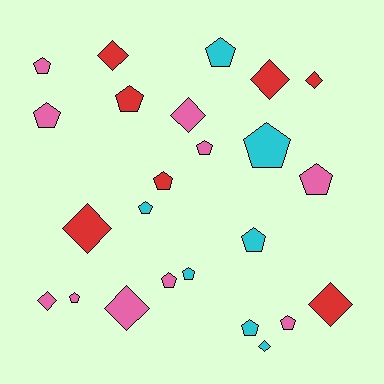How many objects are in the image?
There are 24 objects.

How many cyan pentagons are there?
There are 6 cyan pentagons.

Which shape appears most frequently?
Pentagon, with 15 objects.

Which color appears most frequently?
Pink, with 10 objects.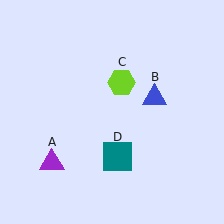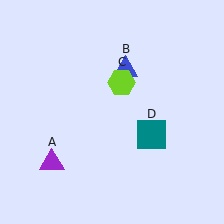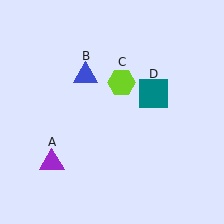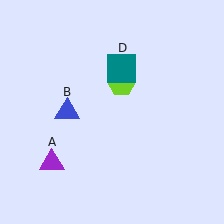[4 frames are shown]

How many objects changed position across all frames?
2 objects changed position: blue triangle (object B), teal square (object D).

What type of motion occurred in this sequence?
The blue triangle (object B), teal square (object D) rotated counterclockwise around the center of the scene.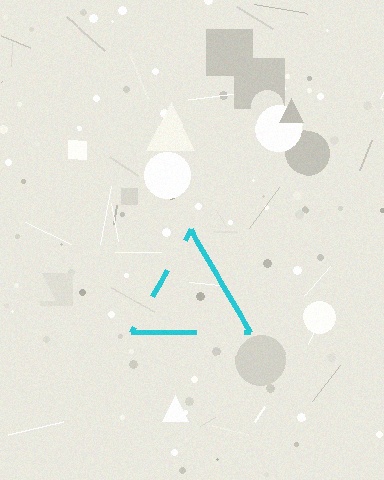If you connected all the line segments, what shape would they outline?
They would outline a triangle.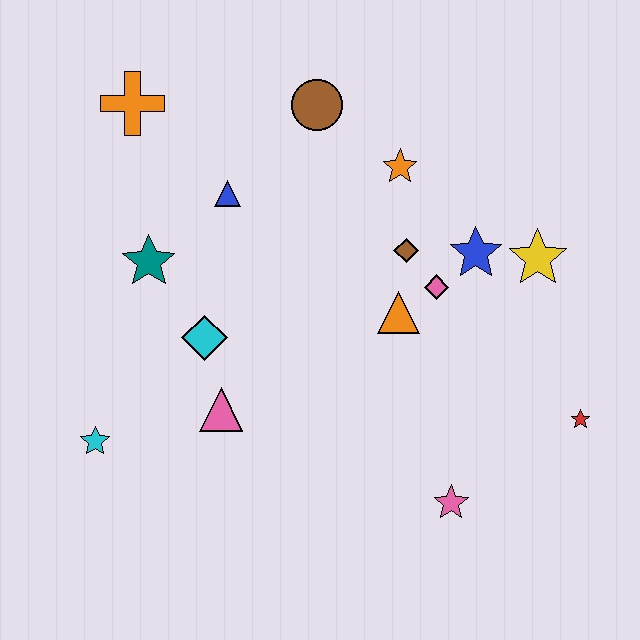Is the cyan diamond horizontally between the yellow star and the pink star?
No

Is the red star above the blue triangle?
No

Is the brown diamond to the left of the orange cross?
No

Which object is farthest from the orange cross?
The red star is farthest from the orange cross.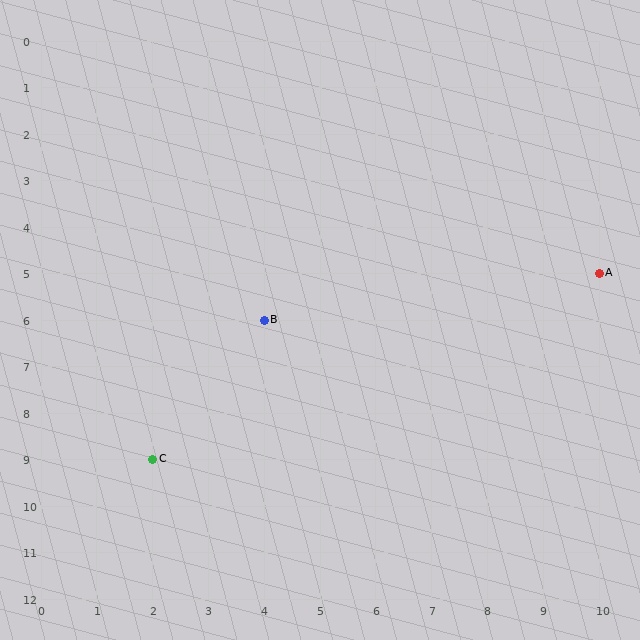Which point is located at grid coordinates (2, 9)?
Point C is at (2, 9).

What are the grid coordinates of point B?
Point B is at grid coordinates (4, 6).